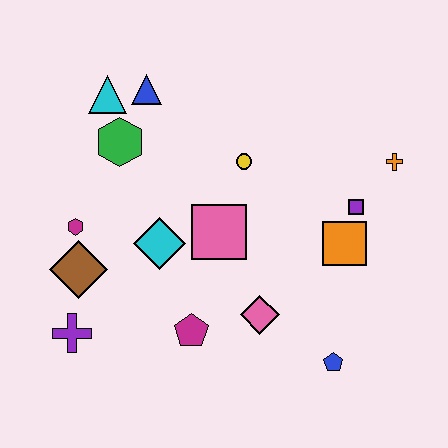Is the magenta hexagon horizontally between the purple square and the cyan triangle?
No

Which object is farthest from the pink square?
The orange cross is farthest from the pink square.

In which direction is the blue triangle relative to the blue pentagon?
The blue triangle is above the blue pentagon.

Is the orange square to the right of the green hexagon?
Yes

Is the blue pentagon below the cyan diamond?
Yes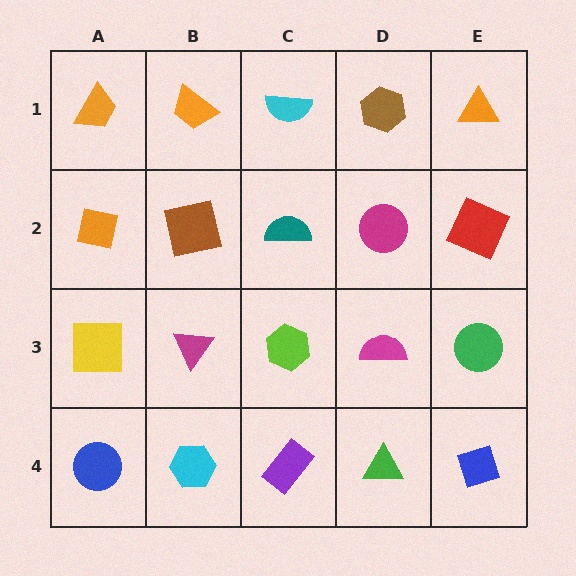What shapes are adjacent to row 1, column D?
A magenta circle (row 2, column D), a cyan semicircle (row 1, column C), an orange triangle (row 1, column E).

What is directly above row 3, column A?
An orange square.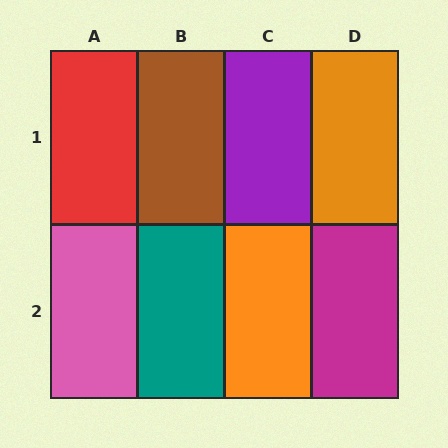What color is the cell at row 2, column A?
Pink.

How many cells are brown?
1 cell is brown.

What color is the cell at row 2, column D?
Magenta.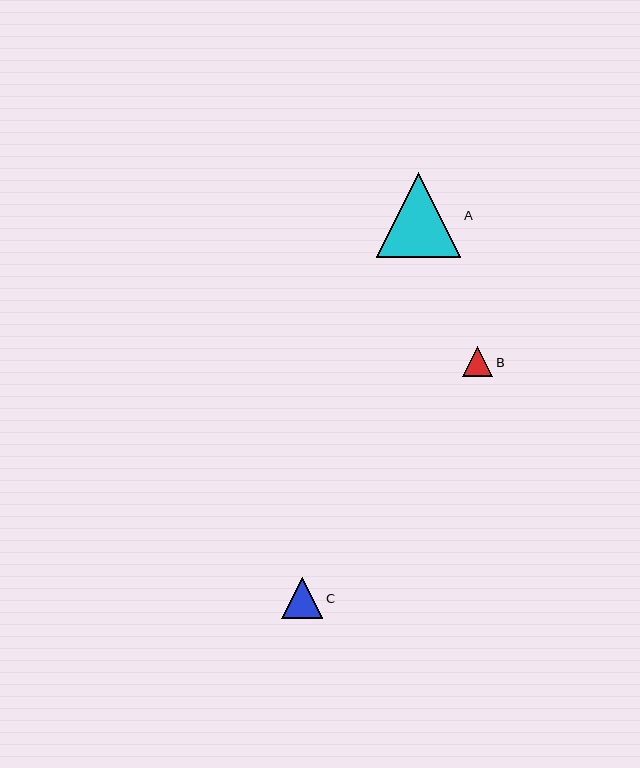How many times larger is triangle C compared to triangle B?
Triangle C is approximately 1.4 times the size of triangle B.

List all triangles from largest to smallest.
From largest to smallest: A, C, B.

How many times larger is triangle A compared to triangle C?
Triangle A is approximately 2.0 times the size of triangle C.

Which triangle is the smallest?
Triangle B is the smallest with a size of approximately 30 pixels.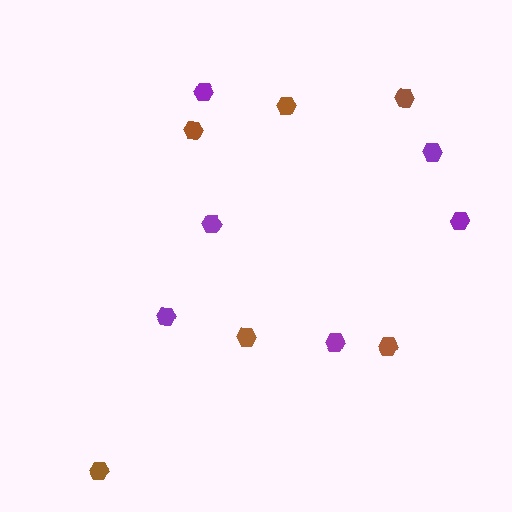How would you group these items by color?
There are 2 groups: one group of brown hexagons (6) and one group of purple hexagons (6).